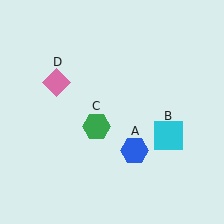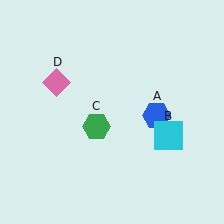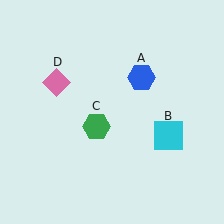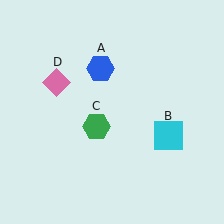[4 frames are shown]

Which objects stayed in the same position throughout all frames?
Cyan square (object B) and green hexagon (object C) and pink diamond (object D) remained stationary.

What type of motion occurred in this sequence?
The blue hexagon (object A) rotated counterclockwise around the center of the scene.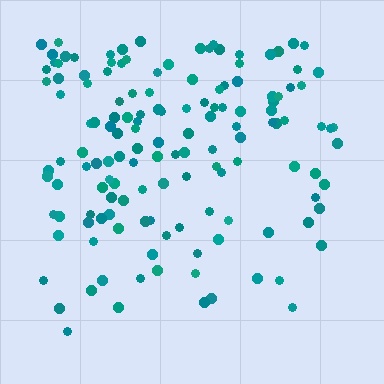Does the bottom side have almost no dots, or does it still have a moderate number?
Still a moderate number, just noticeably fewer than the top.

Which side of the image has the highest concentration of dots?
The top.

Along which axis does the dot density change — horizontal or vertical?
Vertical.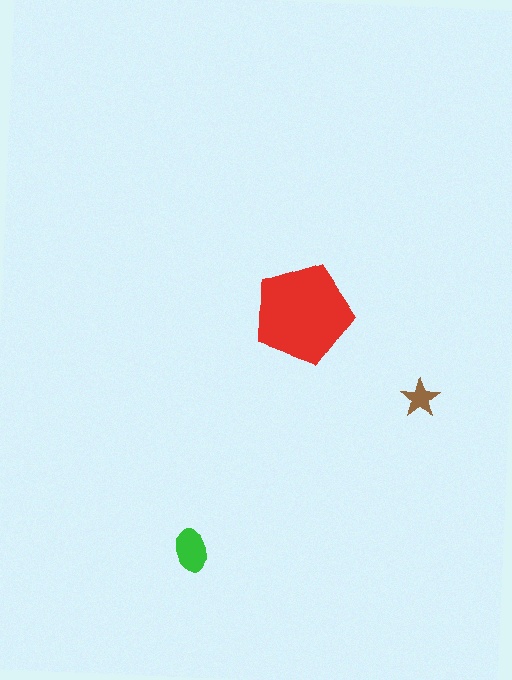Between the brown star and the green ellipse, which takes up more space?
The green ellipse.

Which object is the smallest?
The brown star.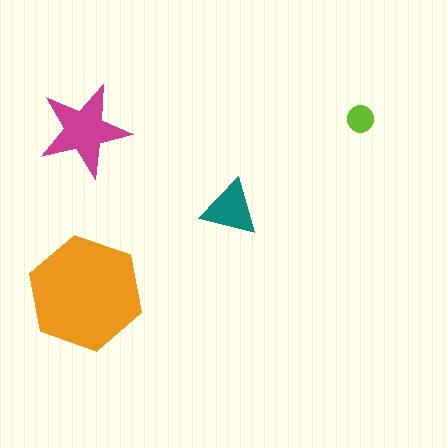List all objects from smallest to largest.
The lime circle, the teal triangle, the magenta star, the orange hexagon.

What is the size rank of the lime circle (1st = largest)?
4th.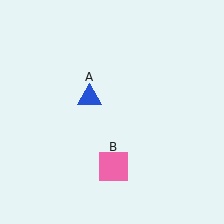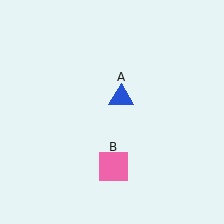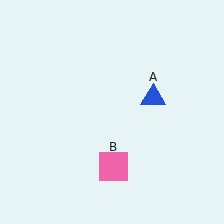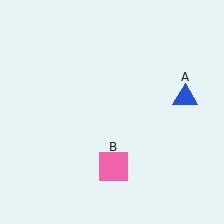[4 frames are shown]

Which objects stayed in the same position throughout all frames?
Pink square (object B) remained stationary.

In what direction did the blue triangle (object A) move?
The blue triangle (object A) moved right.